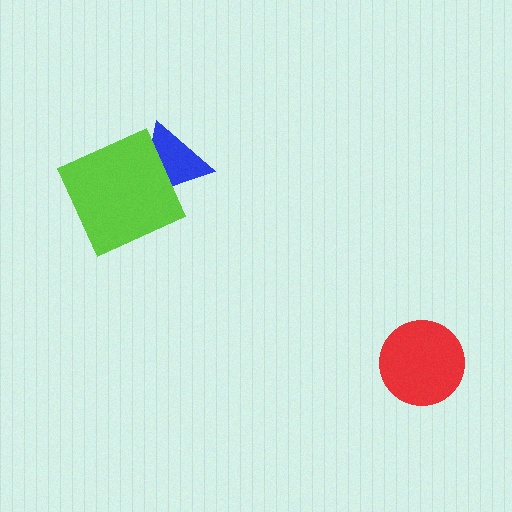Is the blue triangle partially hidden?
Yes, it is partially covered by another shape.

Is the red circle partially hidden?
No, no other shape covers it.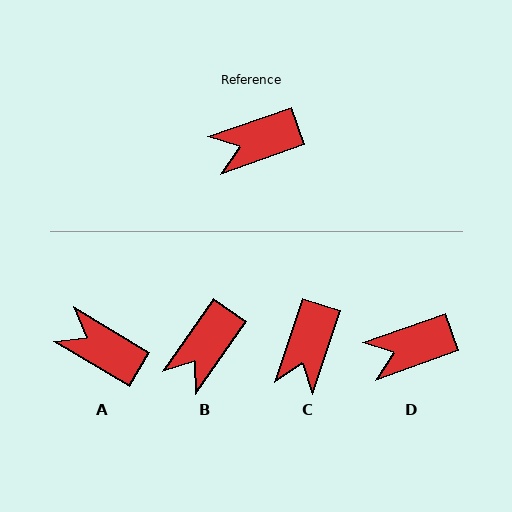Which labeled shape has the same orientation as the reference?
D.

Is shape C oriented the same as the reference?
No, it is off by about 53 degrees.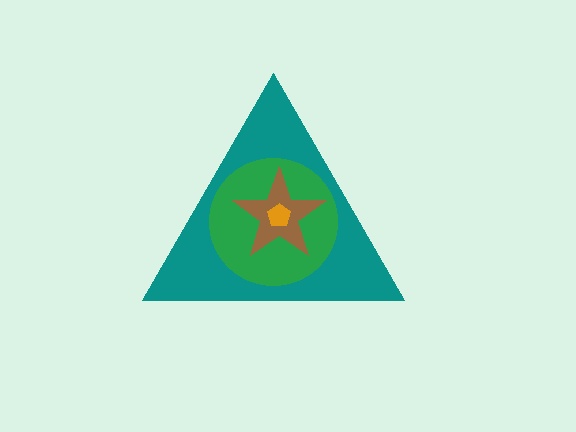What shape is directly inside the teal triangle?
The green circle.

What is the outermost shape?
The teal triangle.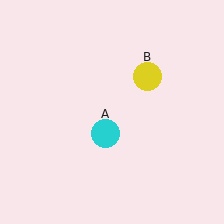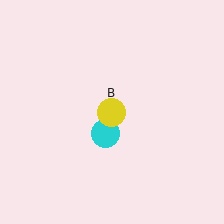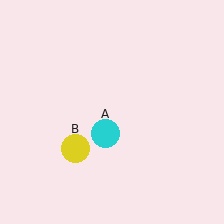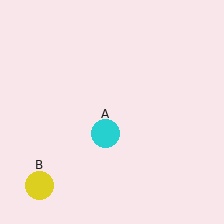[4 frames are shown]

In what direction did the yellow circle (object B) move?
The yellow circle (object B) moved down and to the left.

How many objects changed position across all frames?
1 object changed position: yellow circle (object B).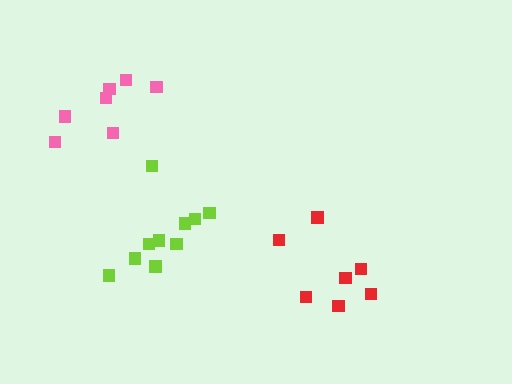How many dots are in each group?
Group 1: 10 dots, Group 2: 7 dots, Group 3: 7 dots (24 total).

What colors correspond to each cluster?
The clusters are colored: lime, pink, red.